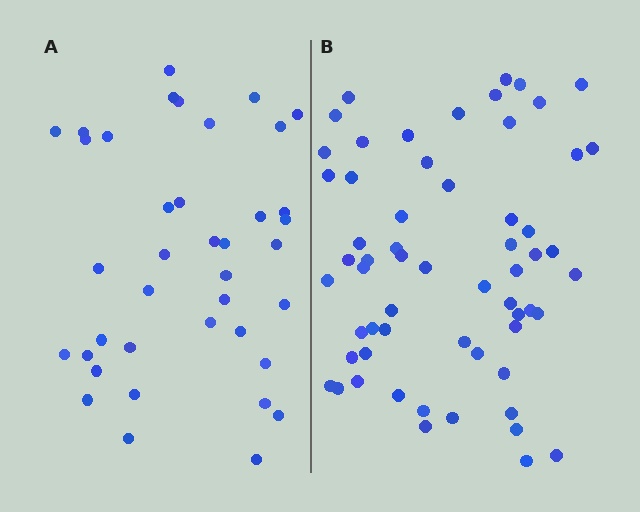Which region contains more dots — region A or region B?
Region B (the right region) has more dots.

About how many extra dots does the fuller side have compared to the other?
Region B has approximately 20 more dots than region A.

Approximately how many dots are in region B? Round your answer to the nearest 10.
About 60 dots.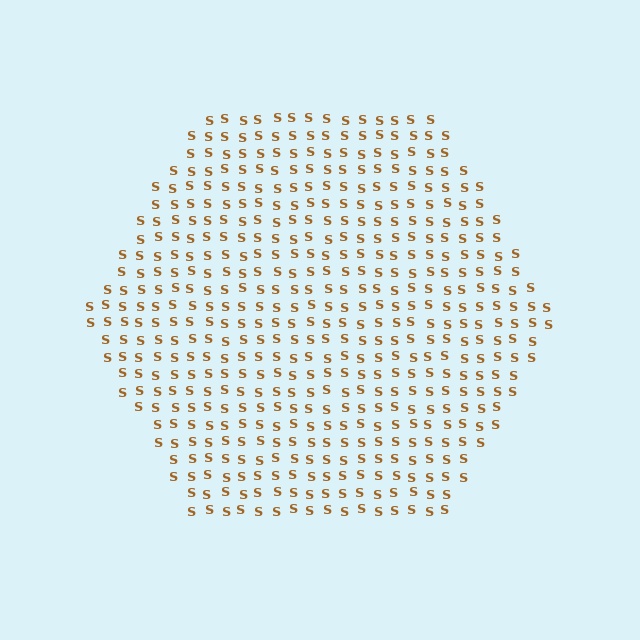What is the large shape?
The large shape is a hexagon.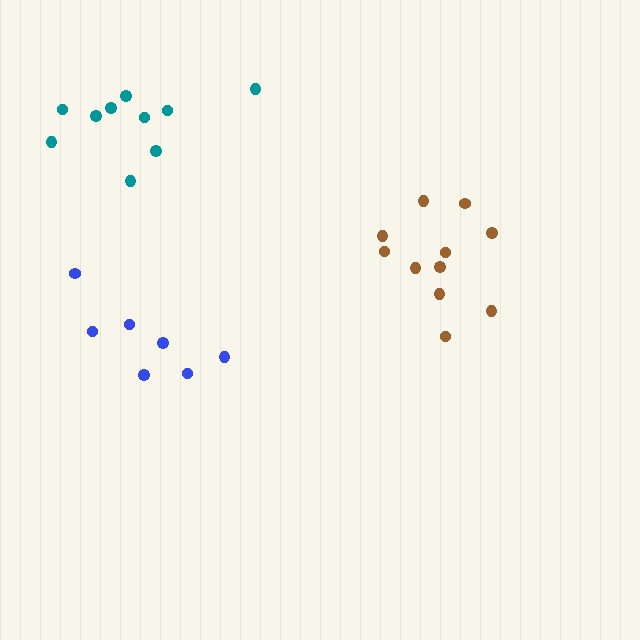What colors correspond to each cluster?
The clusters are colored: blue, brown, teal.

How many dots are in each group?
Group 1: 7 dots, Group 2: 11 dots, Group 3: 10 dots (28 total).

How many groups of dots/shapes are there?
There are 3 groups.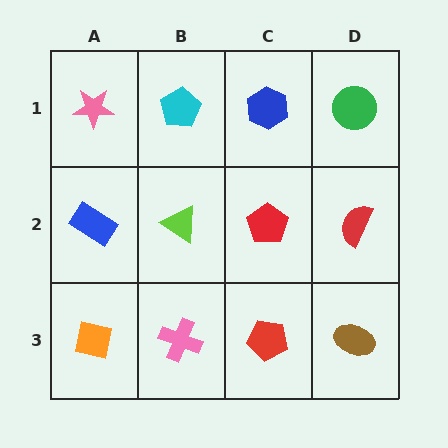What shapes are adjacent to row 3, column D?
A red semicircle (row 2, column D), a red pentagon (row 3, column C).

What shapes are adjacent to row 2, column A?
A pink star (row 1, column A), an orange square (row 3, column A), a lime triangle (row 2, column B).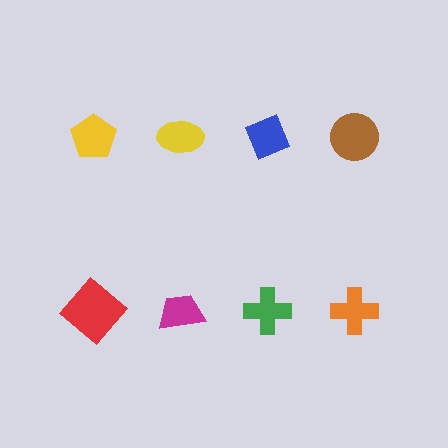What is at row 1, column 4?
A brown circle.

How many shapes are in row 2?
4 shapes.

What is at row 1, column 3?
A blue diamond.